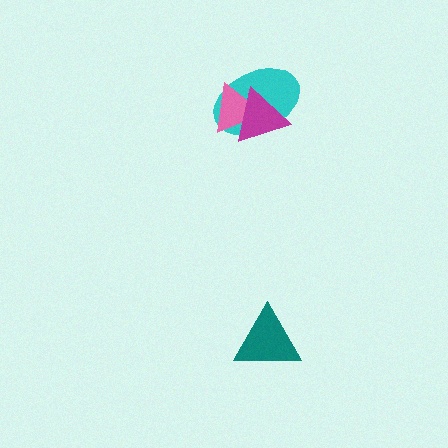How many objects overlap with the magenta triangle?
2 objects overlap with the magenta triangle.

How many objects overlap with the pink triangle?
2 objects overlap with the pink triangle.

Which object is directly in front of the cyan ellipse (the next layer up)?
The pink triangle is directly in front of the cyan ellipse.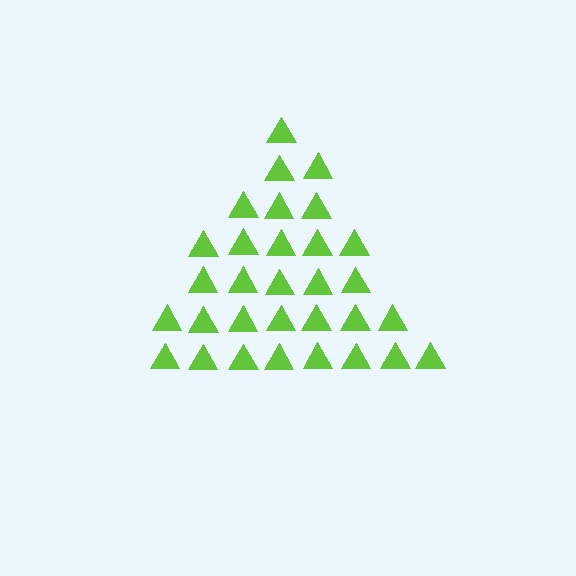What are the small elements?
The small elements are triangles.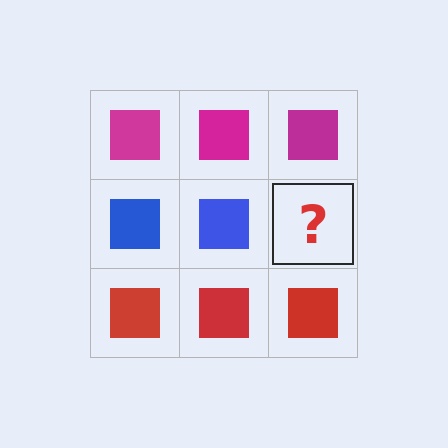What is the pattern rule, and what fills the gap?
The rule is that each row has a consistent color. The gap should be filled with a blue square.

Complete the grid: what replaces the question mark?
The question mark should be replaced with a blue square.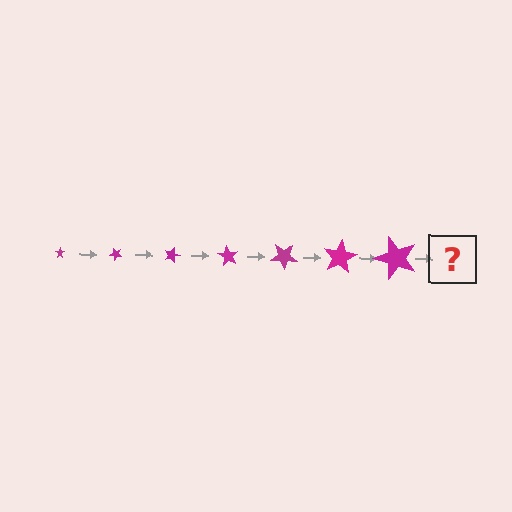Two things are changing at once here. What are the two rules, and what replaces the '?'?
The two rules are that the star grows larger each step and it rotates 45 degrees each step. The '?' should be a star, larger than the previous one and rotated 315 degrees from the start.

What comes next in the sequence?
The next element should be a star, larger than the previous one and rotated 315 degrees from the start.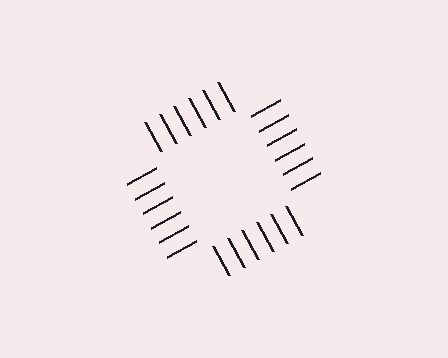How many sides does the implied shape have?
4 sides — the line-ends trace a square.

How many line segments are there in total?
24 — 6 along each of the 4 edges.